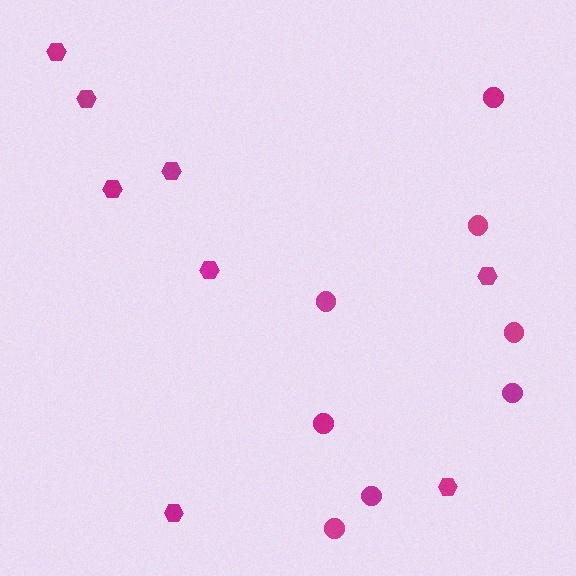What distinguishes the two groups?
There are 2 groups: one group of hexagons (8) and one group of circles (8).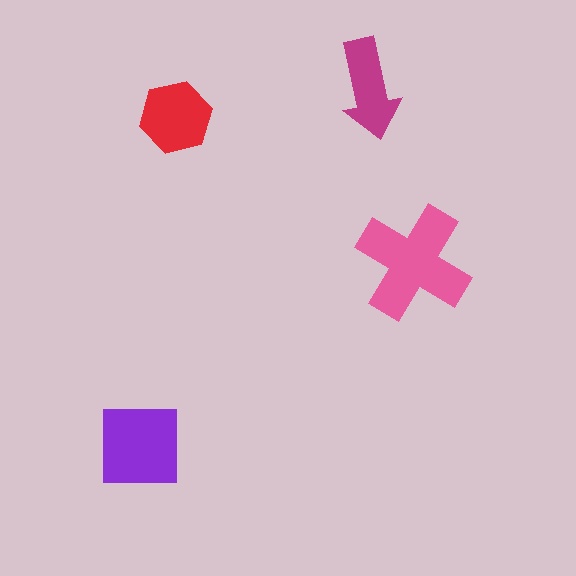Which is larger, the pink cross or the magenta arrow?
The pink cross.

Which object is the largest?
The pink cross.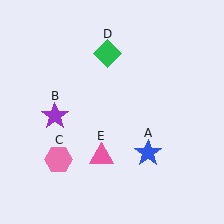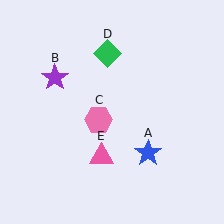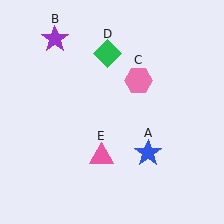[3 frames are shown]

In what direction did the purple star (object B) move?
The purple star (object B) moved up.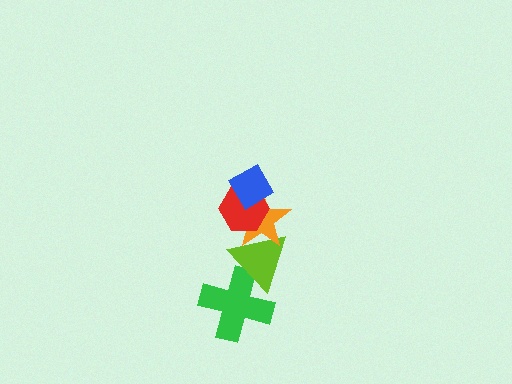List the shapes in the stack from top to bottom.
From top to bottom: the blue diamond, the red hexagon, the orange star, the lime triangle, the green cross.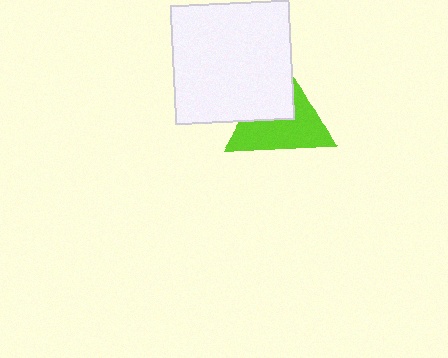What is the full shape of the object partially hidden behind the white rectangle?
The partially hidden object is a lime triangle.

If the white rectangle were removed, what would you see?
You would see the complete lime triangle.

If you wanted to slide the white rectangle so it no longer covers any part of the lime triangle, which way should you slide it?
Slide it toward the upper-left — that is the most direct way to separate the two shapes.